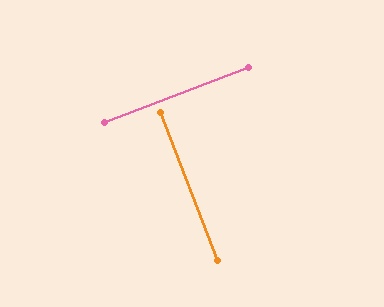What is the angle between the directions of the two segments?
Approximately 90 degrees.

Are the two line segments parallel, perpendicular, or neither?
Perpendicular — they meet at approximately 90°.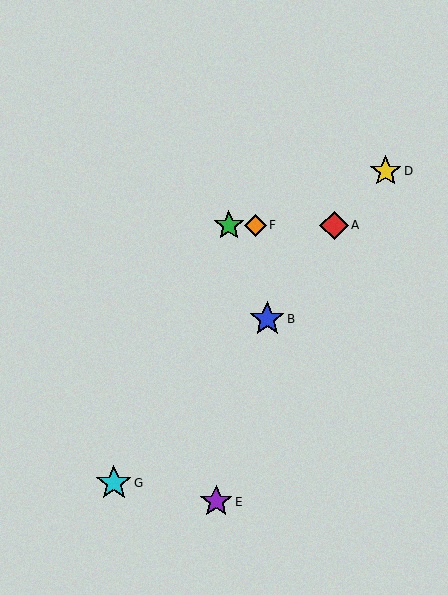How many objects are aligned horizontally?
3 objects (A, C, F) are aligned horizontally.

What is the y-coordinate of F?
Object F is at y≈225.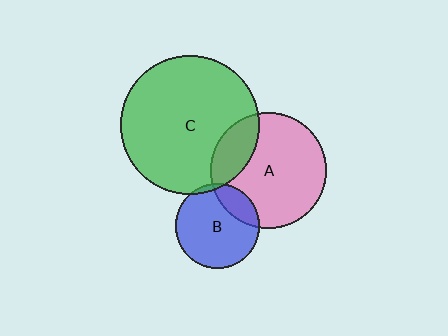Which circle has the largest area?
Circle C (green).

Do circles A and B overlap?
Yes.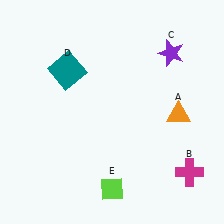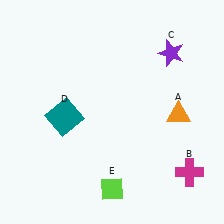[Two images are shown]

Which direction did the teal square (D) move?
The teal square (D) moved down.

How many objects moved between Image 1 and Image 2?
1 object moved between the two images.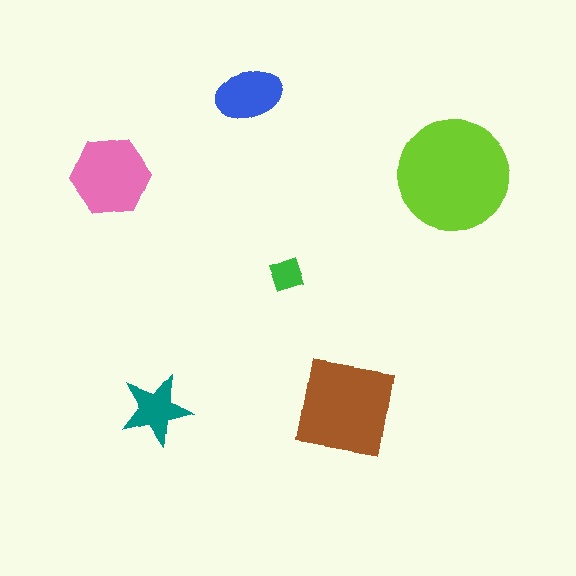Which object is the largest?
The lime circle.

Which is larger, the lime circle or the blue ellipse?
The lime circle.